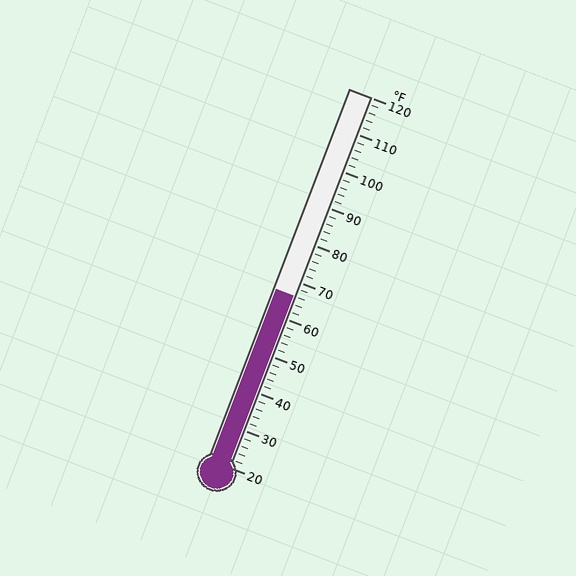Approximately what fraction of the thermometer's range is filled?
The thermometer is filled to approximately 45% of its range.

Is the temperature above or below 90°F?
The temperature is below 90°F.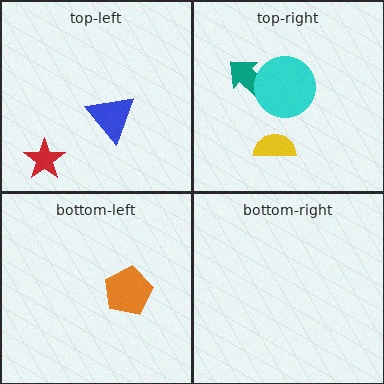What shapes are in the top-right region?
The yellow semicircle, the teal arrow, the cyan circle.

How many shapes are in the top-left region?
2.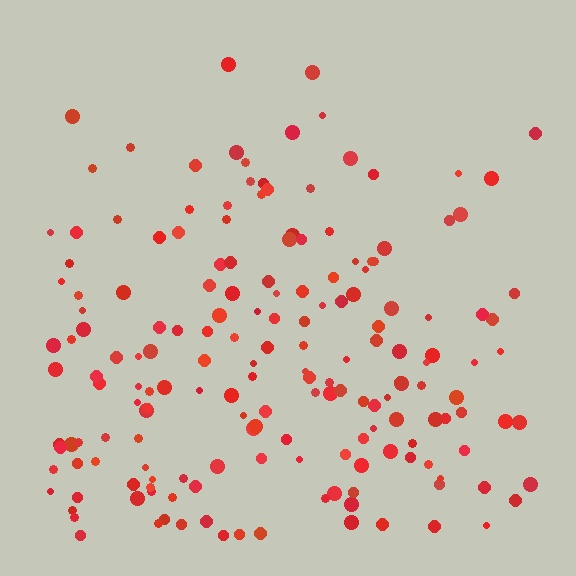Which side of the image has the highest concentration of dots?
The bottom.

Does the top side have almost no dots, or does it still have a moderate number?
Still a moderate number, just noticeably fewer than the bottom.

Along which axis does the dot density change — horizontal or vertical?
Vertical.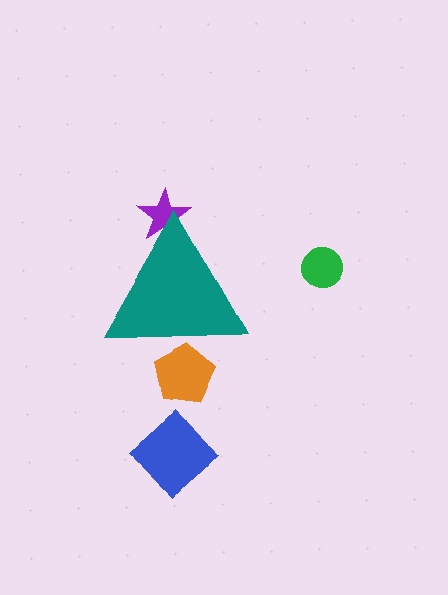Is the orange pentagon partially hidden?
Yes, the orange pentagon is partially hidden behind the teal triangle.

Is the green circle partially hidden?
No, the green circle is fully visible.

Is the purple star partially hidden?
Yes, the purple star is partially hidden behind the teal triangle.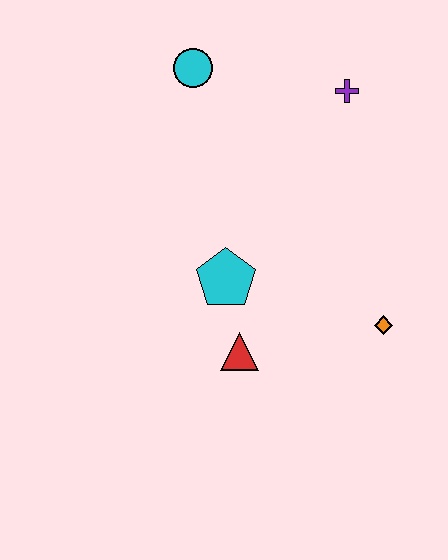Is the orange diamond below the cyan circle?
Yes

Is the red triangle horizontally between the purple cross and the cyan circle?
Yes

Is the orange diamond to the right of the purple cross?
Yes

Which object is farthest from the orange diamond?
The cyan circle is farthest from the orange diamond.